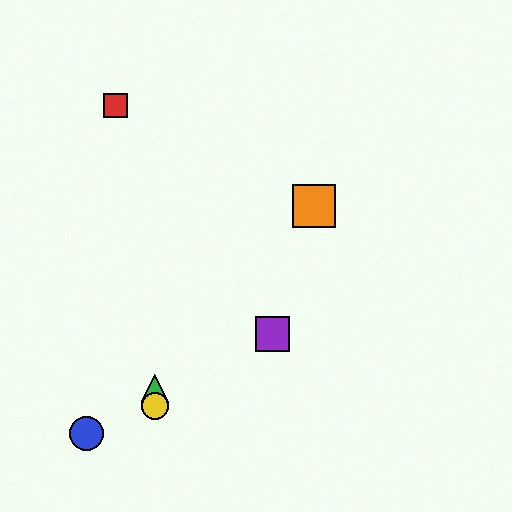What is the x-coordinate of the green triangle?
The green triangle is at x≈155.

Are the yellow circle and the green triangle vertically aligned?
Yes, both are at x≈155.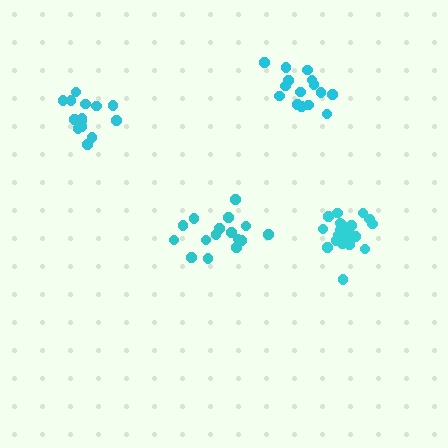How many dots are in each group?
Group 1: 15 dots, Group 2: 16 dots, Group 3: 21 dots, Group 4: 15 dots (67 total).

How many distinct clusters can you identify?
There are 4 distinct clusters.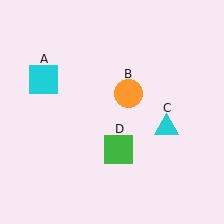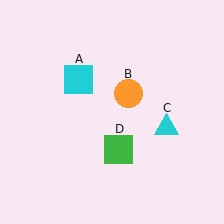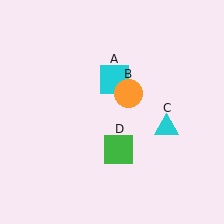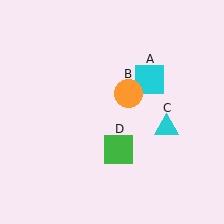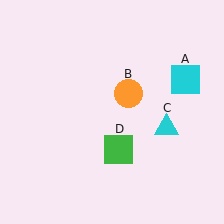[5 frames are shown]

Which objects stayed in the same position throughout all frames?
Orange circle (object B) and cyan triangle (object C) and green square (object D) remained stationary.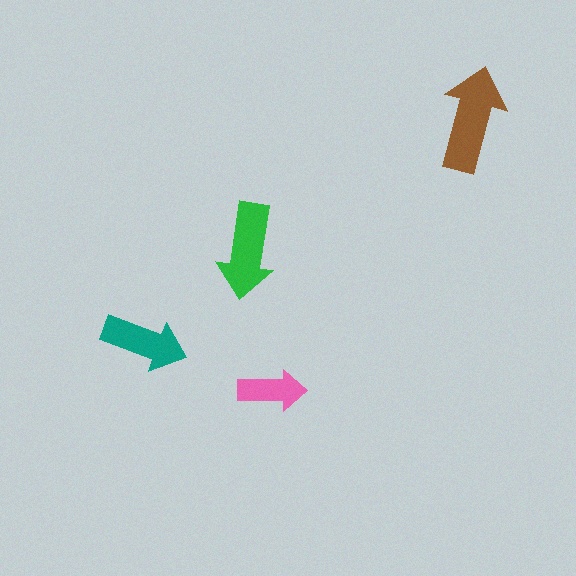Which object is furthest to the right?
The brown arrow is rightmost.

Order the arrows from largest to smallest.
the brown one, the green one, the teal one, the pink one.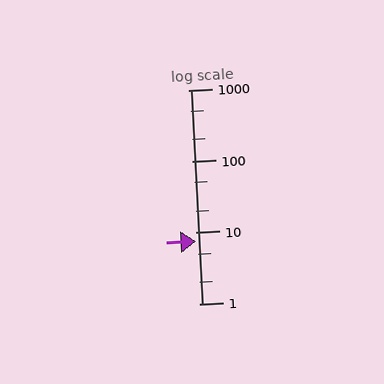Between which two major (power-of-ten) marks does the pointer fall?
The pointer is between 1 and 10.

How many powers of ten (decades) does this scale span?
The scale spans 3 decades, from 1 to 1000.